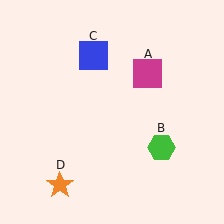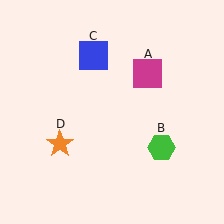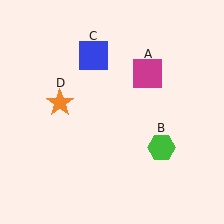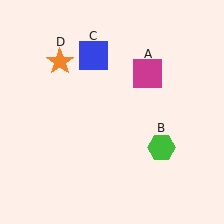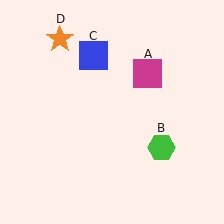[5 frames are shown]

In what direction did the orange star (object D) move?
The orange star (object D) moved up.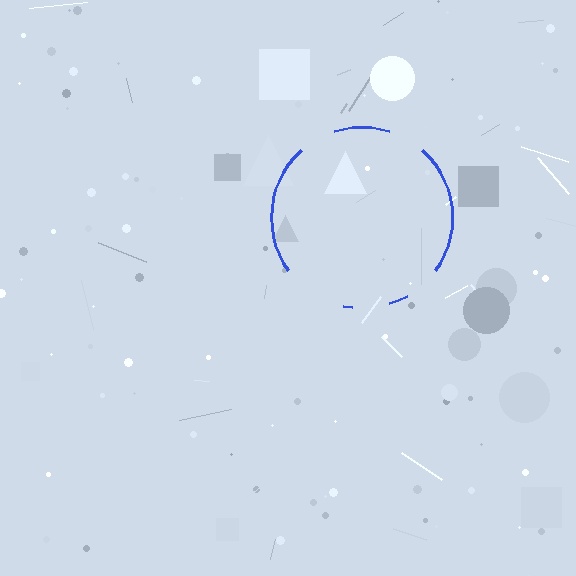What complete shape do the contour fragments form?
The contour fragments form a circle.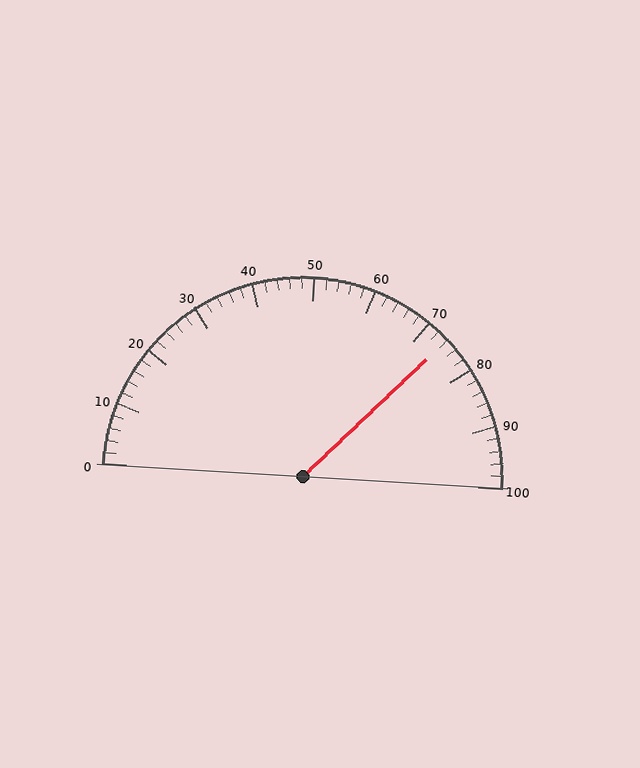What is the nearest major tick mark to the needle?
The nearest major tick mark is 70.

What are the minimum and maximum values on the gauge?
The gauge ranges from 0 to 100.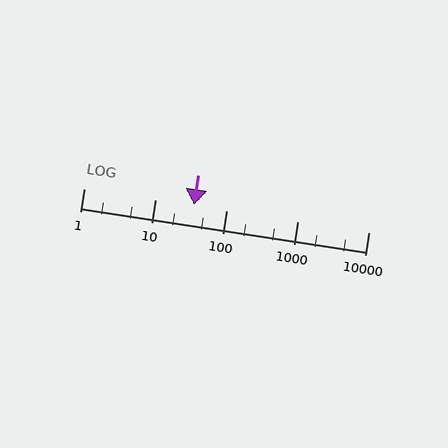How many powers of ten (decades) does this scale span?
The scale spans 4 decades, from 1 to 10000.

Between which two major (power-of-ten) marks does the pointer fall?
The pointer is between 10 and 100.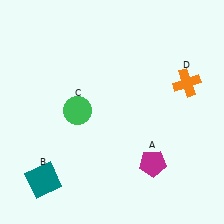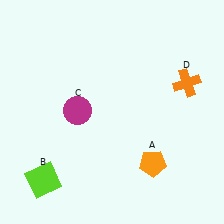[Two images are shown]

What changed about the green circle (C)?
In Image 1, C is green. In Image 2, it changed to magenta.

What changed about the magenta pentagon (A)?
In Image 1, A is magenta. In Image 2, it changed to orange.